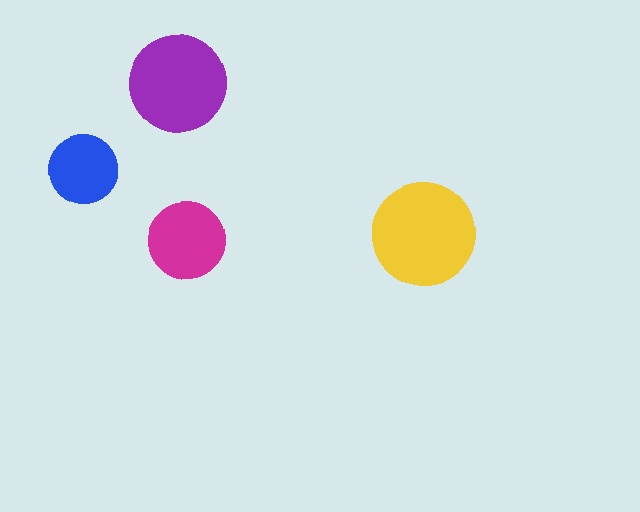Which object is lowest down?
The magenta circle is bottommost.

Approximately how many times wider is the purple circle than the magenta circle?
About 1.5 times wider.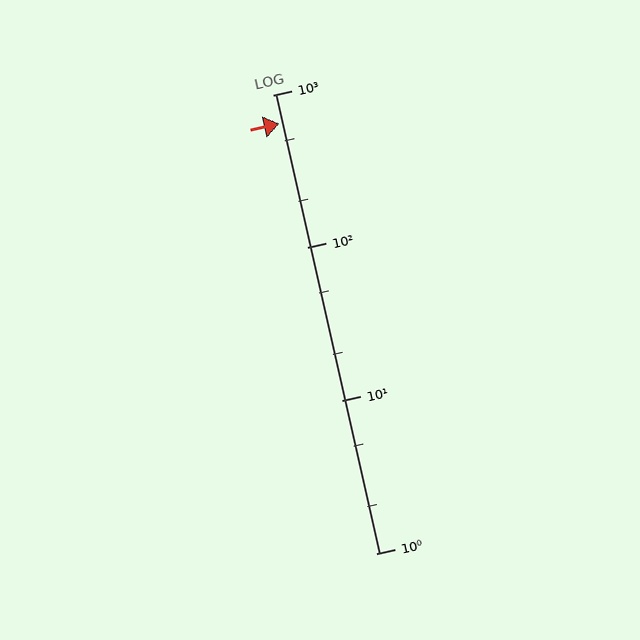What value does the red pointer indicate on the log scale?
The pointer indicates approximately 650.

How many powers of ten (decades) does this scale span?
The scale spans 3 decades, from 1 to 1000.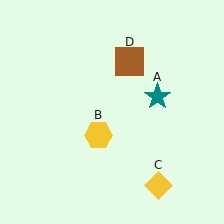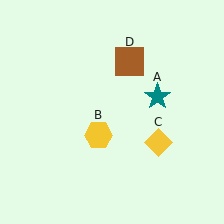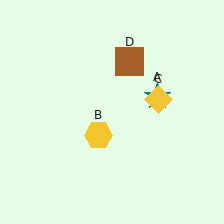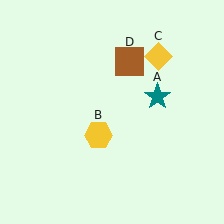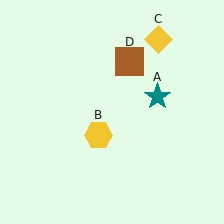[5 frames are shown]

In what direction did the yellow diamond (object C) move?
The yellow diamond (object C) moved up.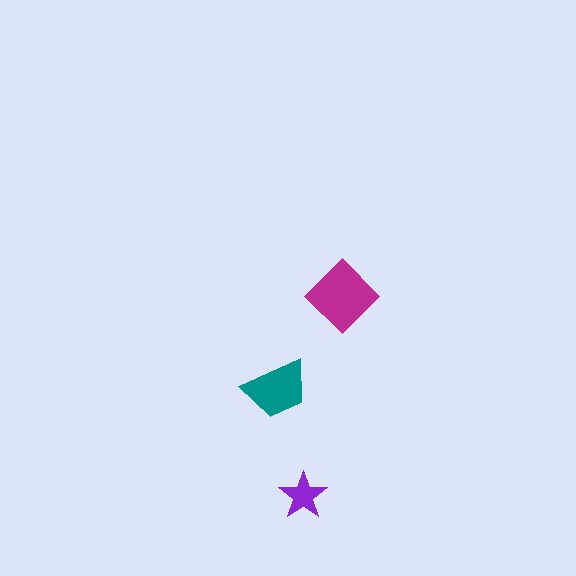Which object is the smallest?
The purple star.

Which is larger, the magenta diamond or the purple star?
The magenta diamond.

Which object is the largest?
The magenta diamond.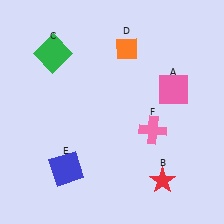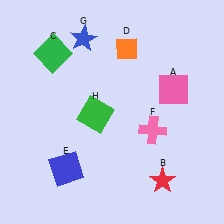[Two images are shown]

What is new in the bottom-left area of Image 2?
A green square (H) was added in the bottom-left area of Image 2.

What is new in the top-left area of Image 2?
A blue star (G) was added in the top-left area of Image 2.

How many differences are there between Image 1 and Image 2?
There are 2 differences between the two images.